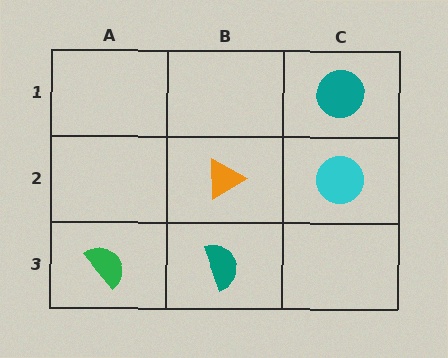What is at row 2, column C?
A cyan circle.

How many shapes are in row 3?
2 shapes.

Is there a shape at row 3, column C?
No, that cell is empty.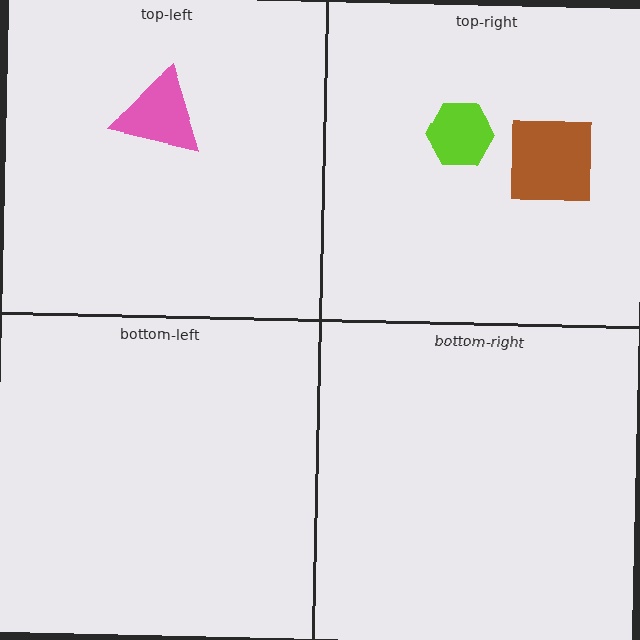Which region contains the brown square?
The top-right region.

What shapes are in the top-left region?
The pink triangle.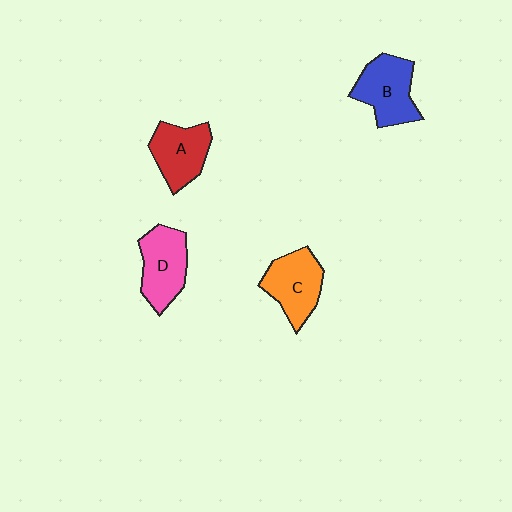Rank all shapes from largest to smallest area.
From largest to smallest: B (blue), D (pink), C (orange), A (red).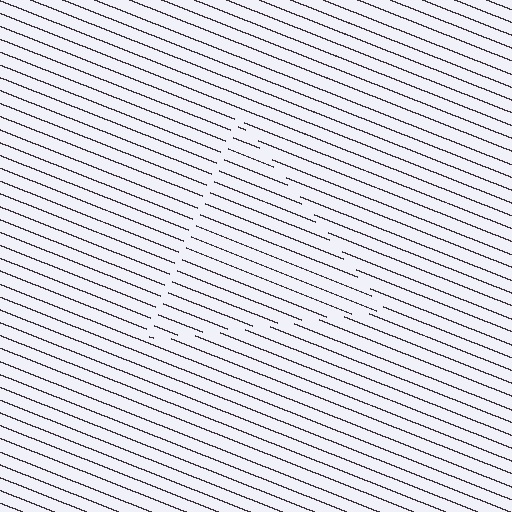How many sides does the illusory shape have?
3 sides — the line-ends trace a triangle.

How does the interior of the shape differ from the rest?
The interior of the shape contains the same grating, shifted by half a period — the contour is defined by the phase discontinuity where line-ends from the inner and outer gratings abut.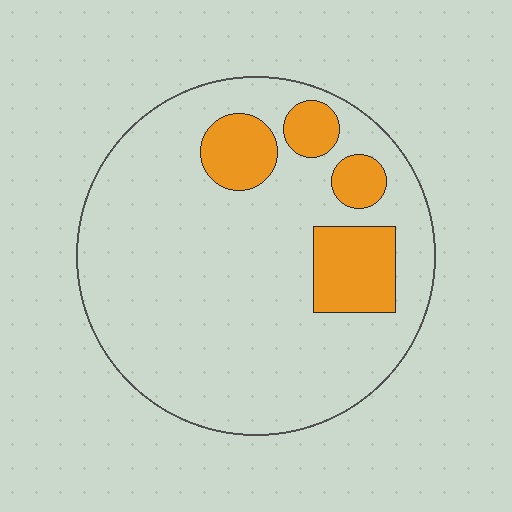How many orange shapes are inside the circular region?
4.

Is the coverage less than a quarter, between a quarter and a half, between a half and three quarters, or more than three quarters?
Less than a quarter.